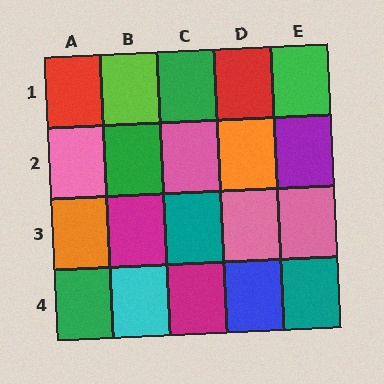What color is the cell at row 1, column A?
Red.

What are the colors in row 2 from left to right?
Pink, green, pink, orange, purple.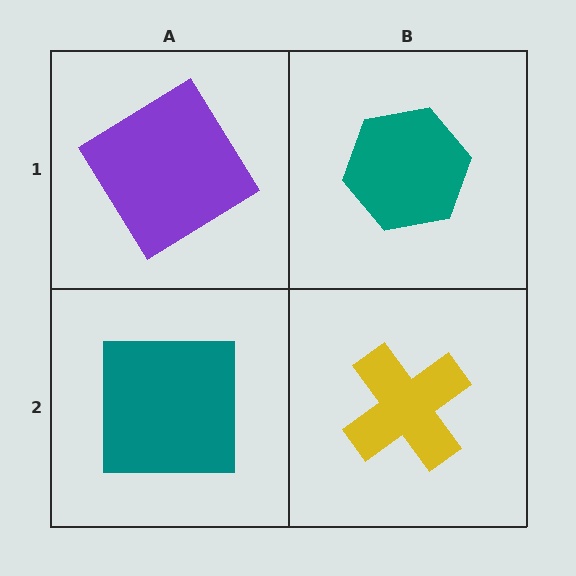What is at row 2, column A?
A teal square.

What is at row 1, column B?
A teal hexagon.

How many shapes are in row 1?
2 shapes.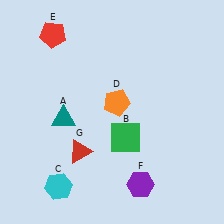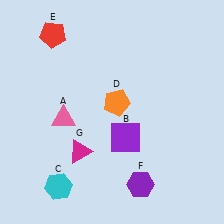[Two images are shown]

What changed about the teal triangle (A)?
In Image 1, A is teal. In Image 2, it changed to pink.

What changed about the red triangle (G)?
In Image 1, G is red. In Image 2, it changed to magenta.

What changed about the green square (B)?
In Image 1, B is green. In Image 2, it changed to purple.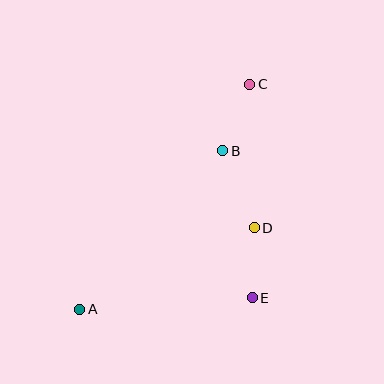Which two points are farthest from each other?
Points A and C are farthest from each other.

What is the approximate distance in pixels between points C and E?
The distance between C and E is approximately 213 pixels.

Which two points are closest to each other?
Points D and E are closest to each other.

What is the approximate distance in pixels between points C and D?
The distance between C and D is approximately 143 pixels.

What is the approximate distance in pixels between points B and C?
The distance between B and C is approximately 72 pixels.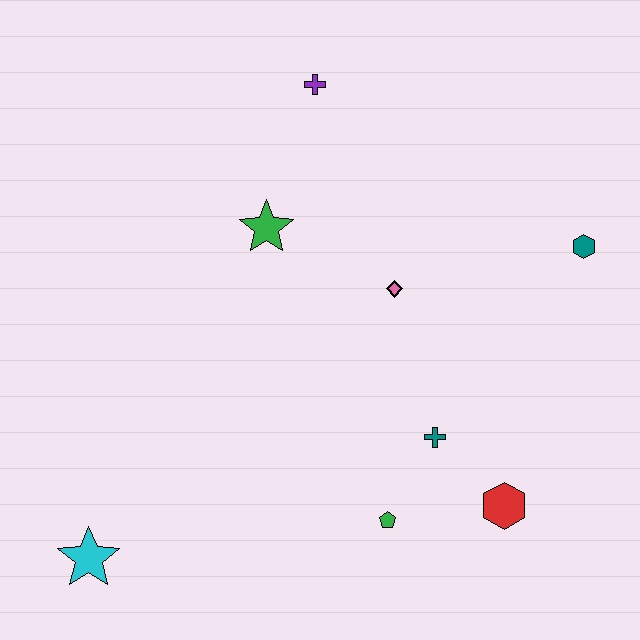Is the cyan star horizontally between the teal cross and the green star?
No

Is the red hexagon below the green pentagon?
No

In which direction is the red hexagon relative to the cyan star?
The red hexagon is to the right of the cyan star.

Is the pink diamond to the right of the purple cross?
Yes